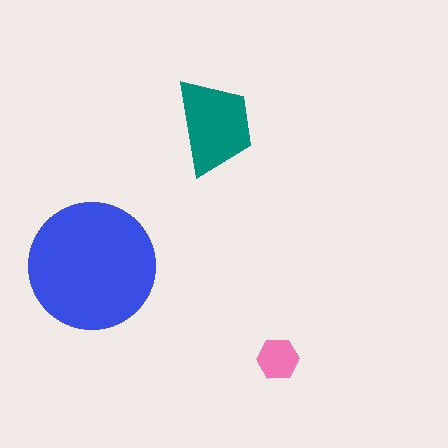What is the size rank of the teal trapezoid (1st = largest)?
2nd.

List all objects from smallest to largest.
The pink hexagon, the teal trapezoid, the blue circle.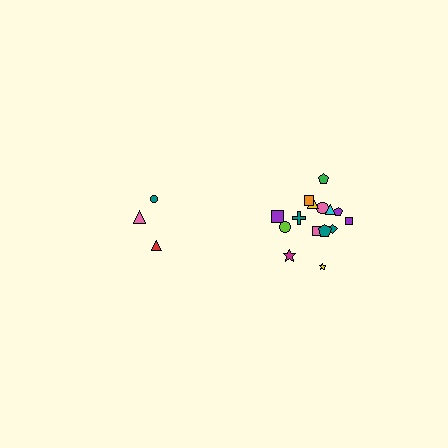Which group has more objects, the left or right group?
The right group.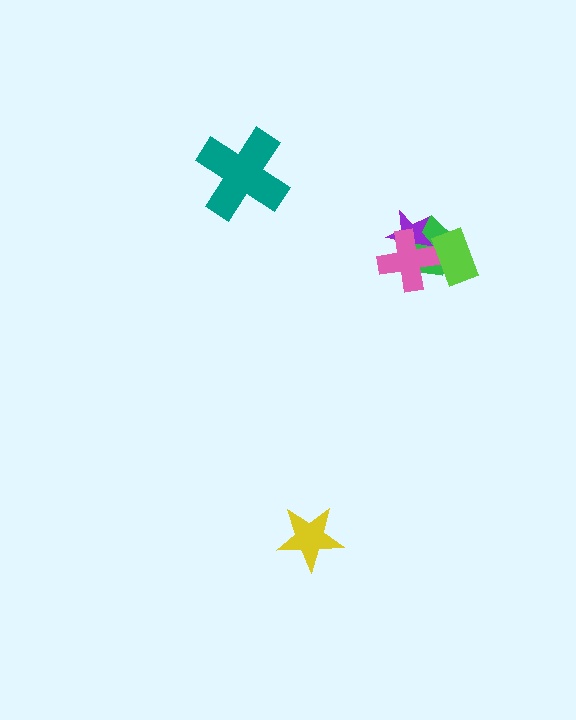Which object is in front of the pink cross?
The lime rectangle is in front of the pink cross.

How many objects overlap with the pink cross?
3 objects overlap with the pink cross.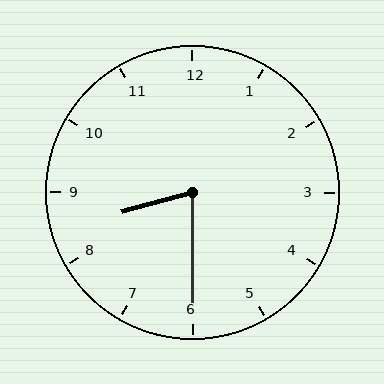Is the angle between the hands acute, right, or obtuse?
It is acute.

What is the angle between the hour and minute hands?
Approximately 75 degrees.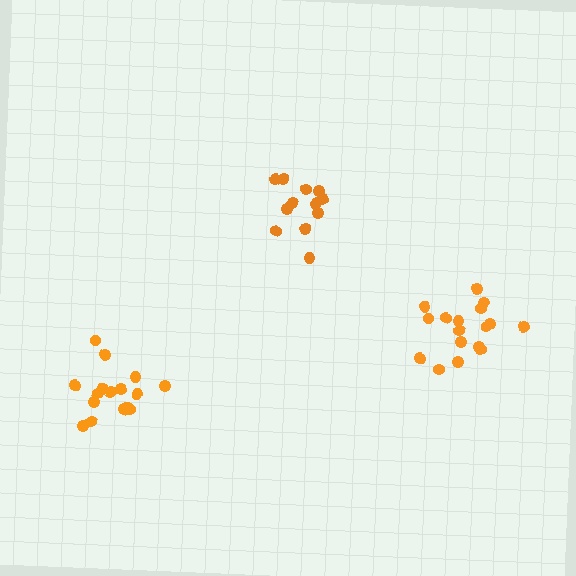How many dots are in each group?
Group 1: 16 dots, Group 2: 17 dots, Group 3: 13 dots (46 total).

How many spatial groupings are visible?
There are 3 spatial groupings.